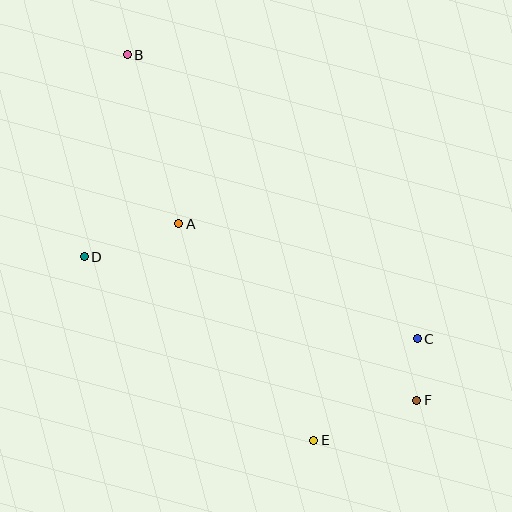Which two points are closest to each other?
Points C and F are closest to each other.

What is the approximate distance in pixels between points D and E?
The distance between D and E is approximately 294 pixels.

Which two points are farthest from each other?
Points B and F are farthest from each other.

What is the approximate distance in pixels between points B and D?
The distance between B and D is approximately 207 pixels.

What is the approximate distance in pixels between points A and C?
The distance between A and C is approximately 265 pixels.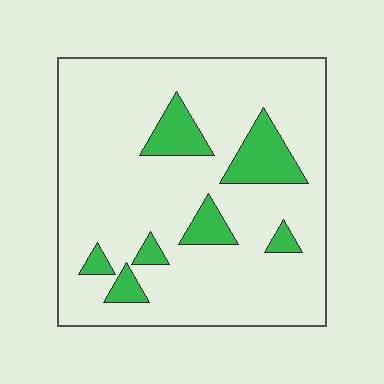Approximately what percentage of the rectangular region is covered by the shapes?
Approximately 15%.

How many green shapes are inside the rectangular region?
7.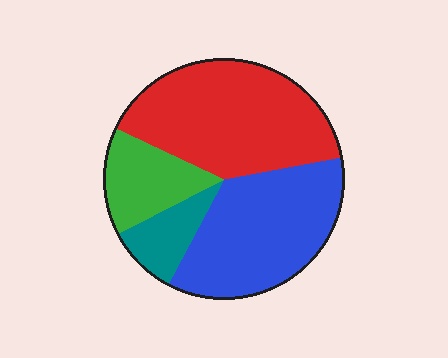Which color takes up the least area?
Teal, at roughly 10%.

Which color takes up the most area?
Red, at roughly 40%.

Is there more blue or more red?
Red.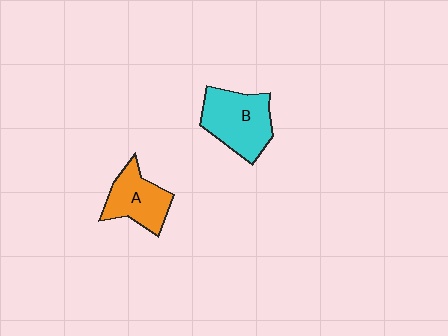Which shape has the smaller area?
Shape A (orange).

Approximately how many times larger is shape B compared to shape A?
Approximately 1.3 times.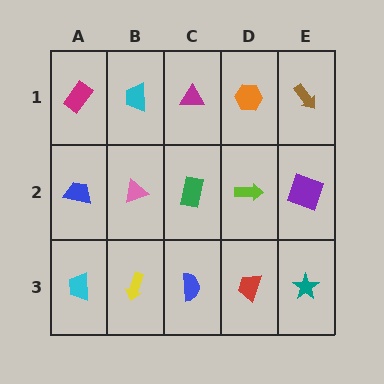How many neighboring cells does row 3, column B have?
3.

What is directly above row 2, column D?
An orange hexagon.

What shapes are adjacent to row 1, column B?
A pink triangle (row 2, column B), a magenta rectangle (row 1, column A), a magenta triangle (row 1, column C).